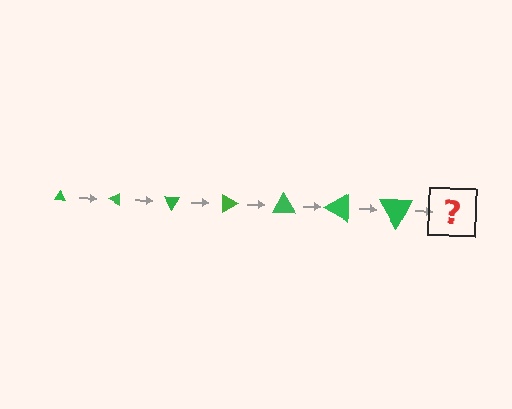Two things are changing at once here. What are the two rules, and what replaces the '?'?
The two rules are that the triangle grows larger each step and it rotates 30 degrees each step. The '?' should be a triangle, larger than the previous one and rotated 210 degrees from the start.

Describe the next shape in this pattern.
It should be a triangle, larger than the previous one and rotated 210 degrees from the start.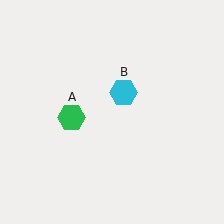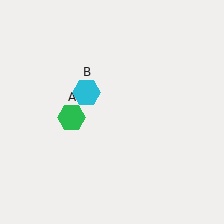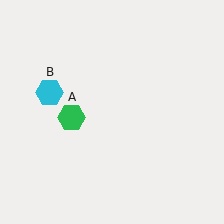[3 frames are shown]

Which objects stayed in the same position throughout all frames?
Green hexagon (object A) remained stationary.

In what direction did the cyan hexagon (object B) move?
The cyan hexagon (object B) moved left.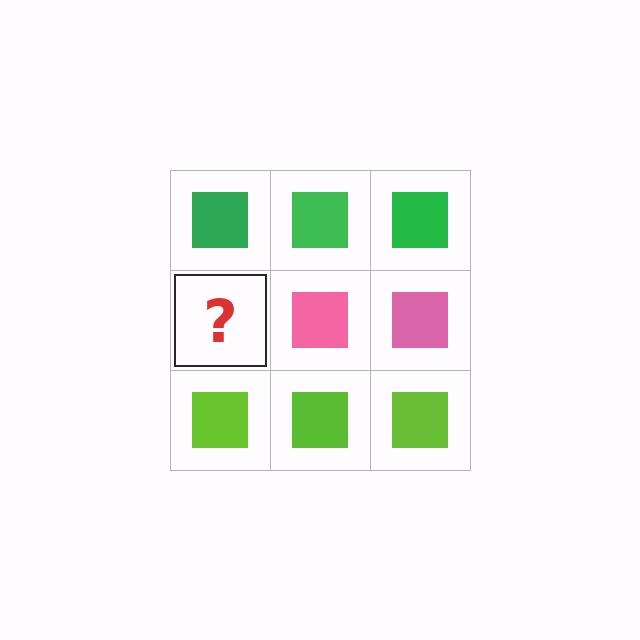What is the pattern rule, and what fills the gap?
The rule is that each row has a consistent color. The gap should be filled with a pink square.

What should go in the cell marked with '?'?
The missing cell should contain a pink square.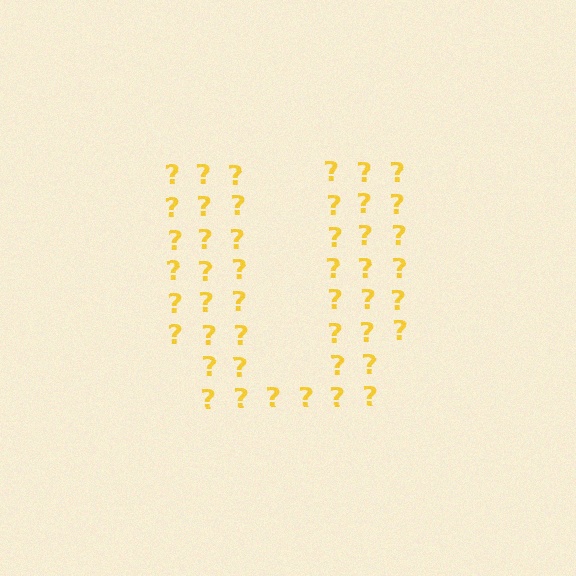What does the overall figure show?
The overall figure shows the letter U.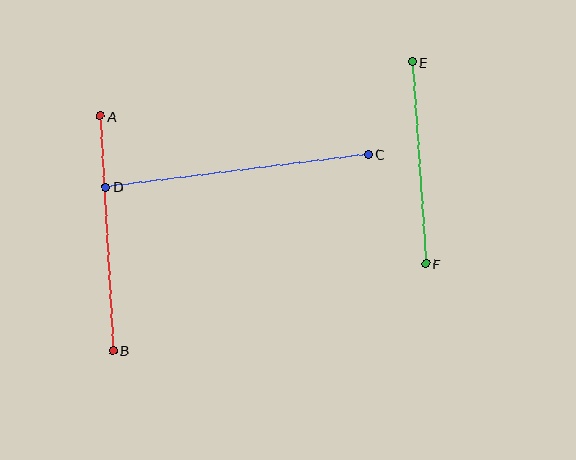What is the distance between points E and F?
The distance is approximately 202 pixels.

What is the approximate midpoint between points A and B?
The midpoint is at approximately (106, 233) pixels.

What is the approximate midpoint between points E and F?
The midpoint is at approximately (419, 163) pixels.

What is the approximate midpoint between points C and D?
The midpoint is at approximately (237, 170) pixels.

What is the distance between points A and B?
The distance is approximately 235 pixels.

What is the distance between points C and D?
The distance is approximately 264 pixels.